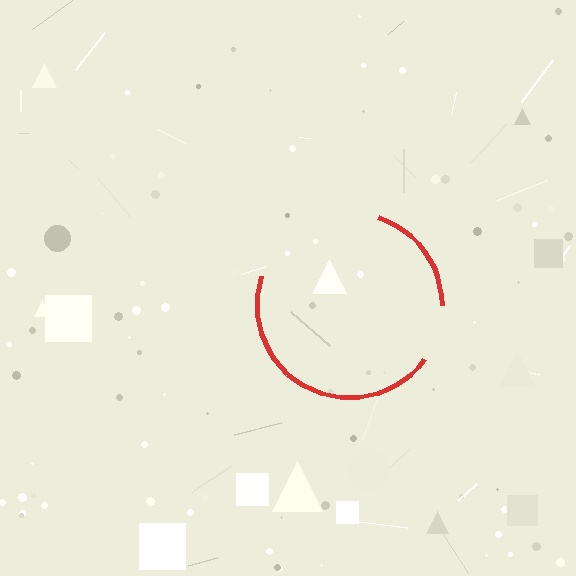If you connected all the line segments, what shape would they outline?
They would outline a circle.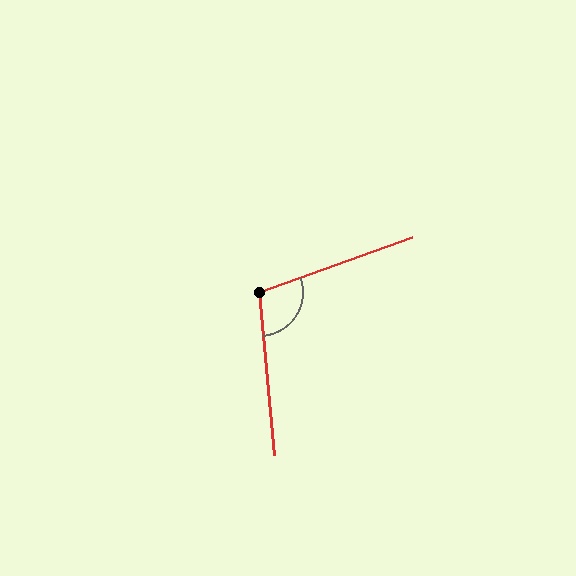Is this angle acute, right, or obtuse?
It is obtuse.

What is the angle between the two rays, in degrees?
Approximately 104 degrees.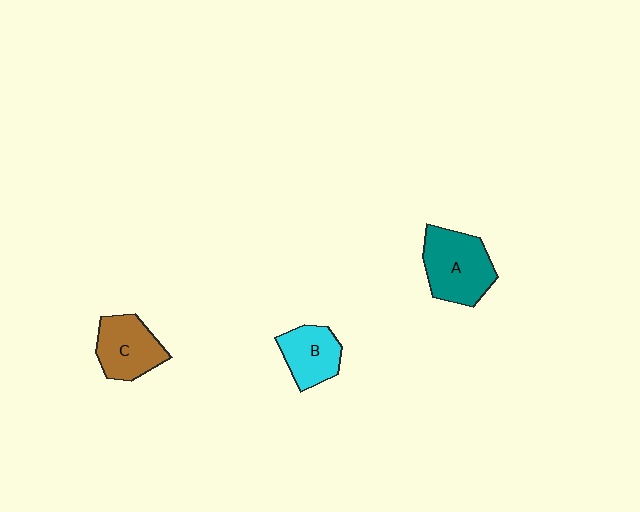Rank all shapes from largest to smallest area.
From largest to smallest: A (teal), C (brown), B (cyan).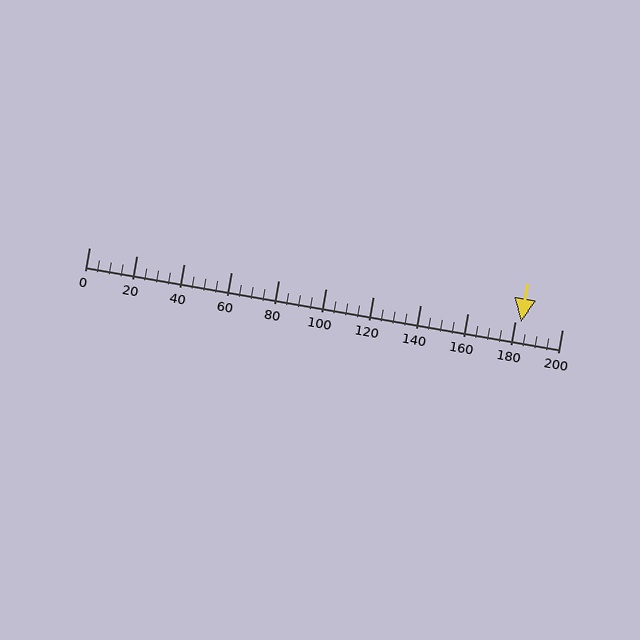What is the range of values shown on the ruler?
The ruler shows values from 0 to 200.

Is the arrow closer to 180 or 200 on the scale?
The arrow is closer to 180.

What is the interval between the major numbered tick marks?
The major tick marks are spaced 20 units apart.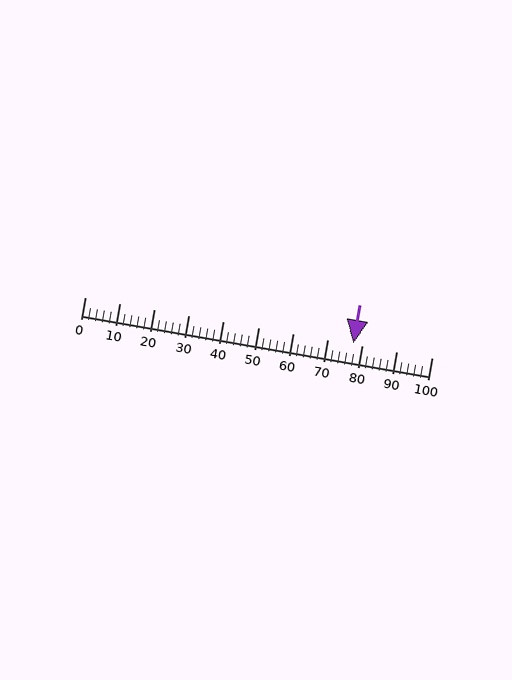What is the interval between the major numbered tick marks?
The major tick marks are spaced 10 units apart.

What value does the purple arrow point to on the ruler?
The purple arrow points to approximately 77.